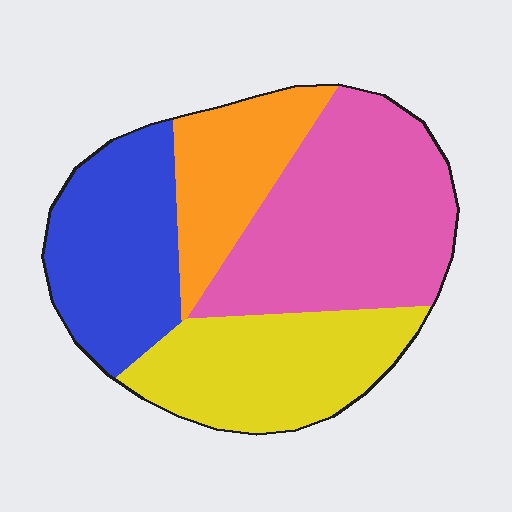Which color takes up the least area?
Orange, at roughly 15%.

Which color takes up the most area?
Pink, at roughly 35%.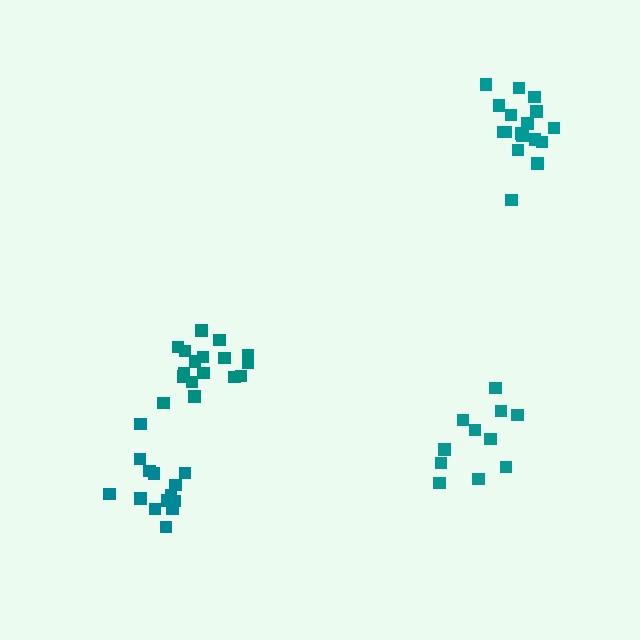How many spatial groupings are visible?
There are 4 spatial groupings.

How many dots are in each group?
Group 1: 14 dots, Group 2: 11 dots, Group 3: 17 dots, Group 4: 17 dots (59 total).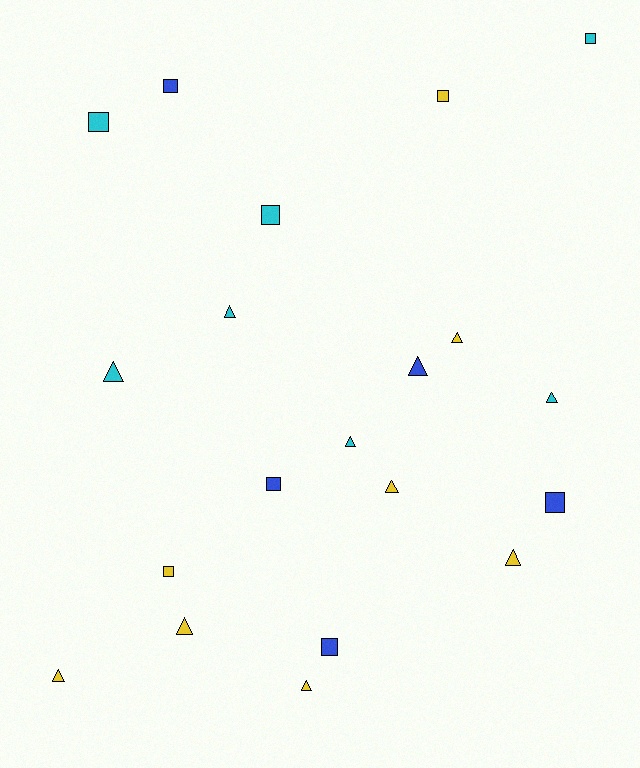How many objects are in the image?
There are 20 objects.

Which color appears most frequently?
Yellow, with 8 objects.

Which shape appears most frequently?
Triangle, with 11 objects.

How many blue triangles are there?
There is 1 blue triangle.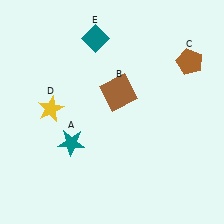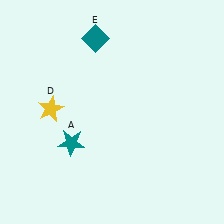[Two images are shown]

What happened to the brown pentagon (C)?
The brown pentagon (C) was removed in Image 2. It was in the top-right area of Image 1.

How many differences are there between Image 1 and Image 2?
There are 2 differences between the two images.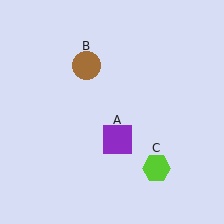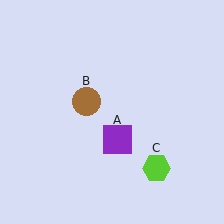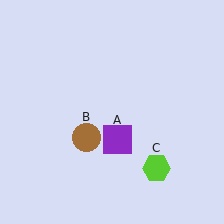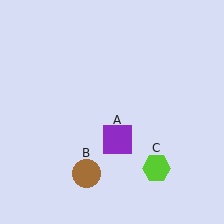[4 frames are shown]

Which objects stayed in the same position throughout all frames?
Purple square (object A) and lime hexagon (object C) remained stationary.